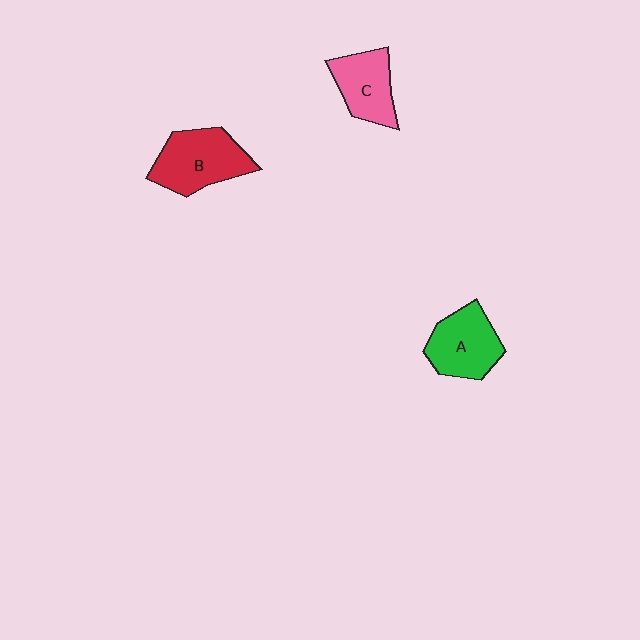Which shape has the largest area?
Shape B (red).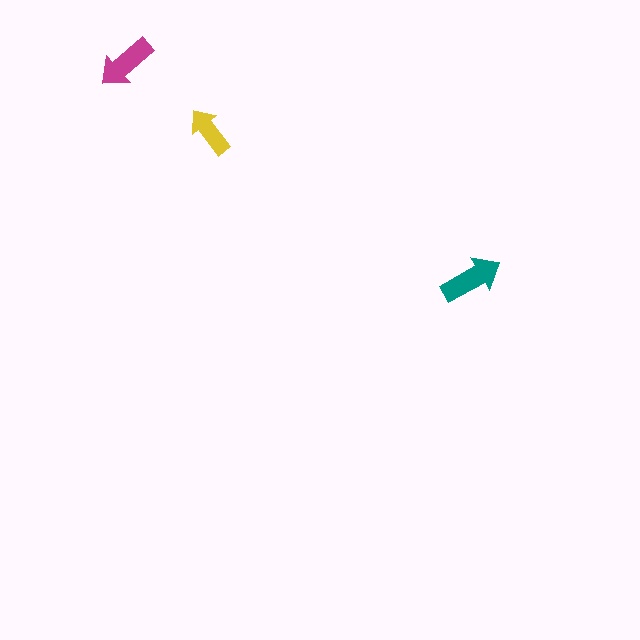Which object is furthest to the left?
The magenta arrow is leftmost.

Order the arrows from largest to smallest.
the teal one, the magenta one, the yellow one.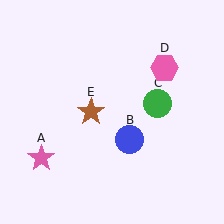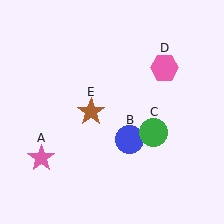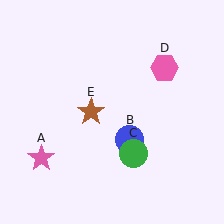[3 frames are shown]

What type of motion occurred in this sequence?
The green circle (object C) rotated clockwise around the center of the scene.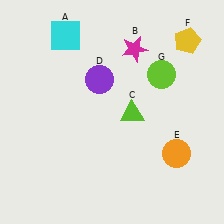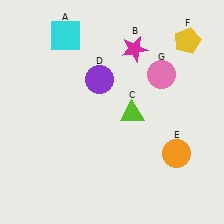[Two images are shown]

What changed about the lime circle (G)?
In Image 1, G is lime. In Image 2, it changed to pink.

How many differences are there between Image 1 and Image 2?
There is 1 difference between the two images.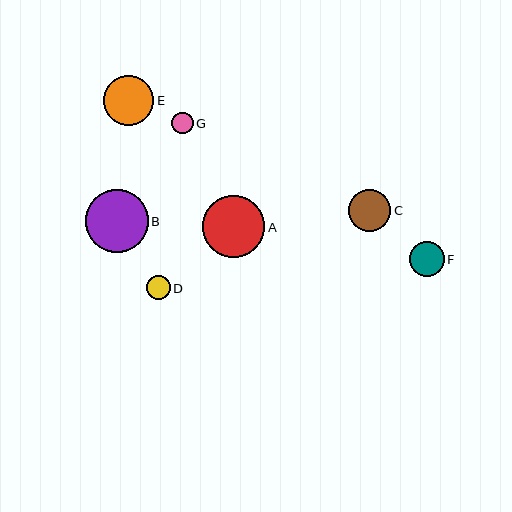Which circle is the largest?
Circle B is the largest with a size of approximately 63 pixels.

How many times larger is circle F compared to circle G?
Circle F is approximately 1.6 times the size of circle G.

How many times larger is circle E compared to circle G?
Circle E is approximately 2.3 times the size of circle G.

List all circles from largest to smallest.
From largest to smallest: B, A, E, C, F, D, G.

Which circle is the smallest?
Circle G is the smallest with a size of approximately 22 pixels.